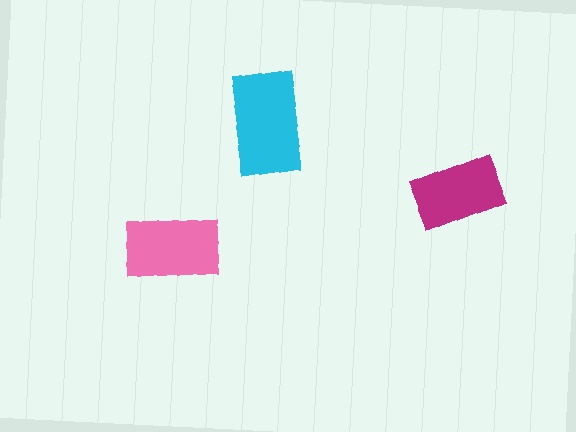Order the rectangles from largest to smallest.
the cyan one, the pink one, the magenta one.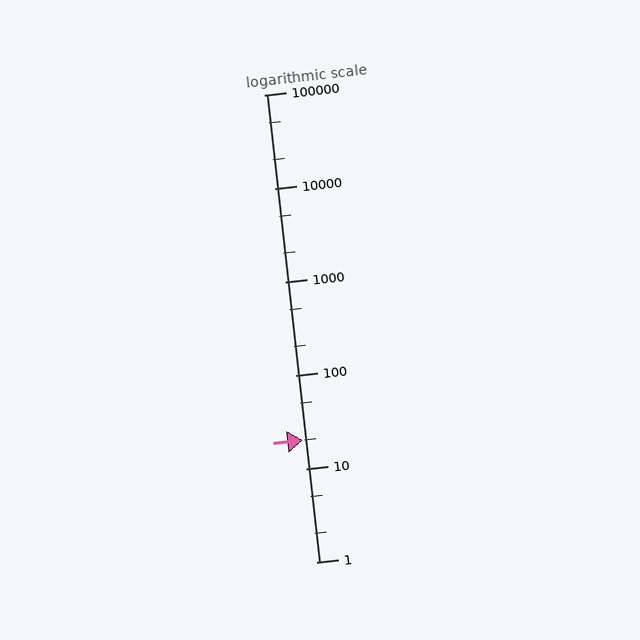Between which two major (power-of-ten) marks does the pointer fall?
The pointer is between 10 and 100.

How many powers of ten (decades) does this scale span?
The scale spans 5 decades, from 1 to 100000.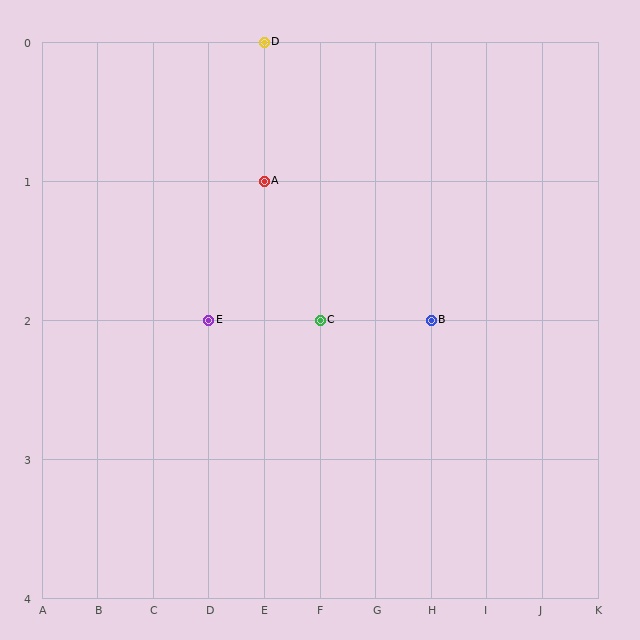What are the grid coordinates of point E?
Point E is at grid coordinates (D, 2).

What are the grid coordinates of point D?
Point D is at grid coordinates (E, 0).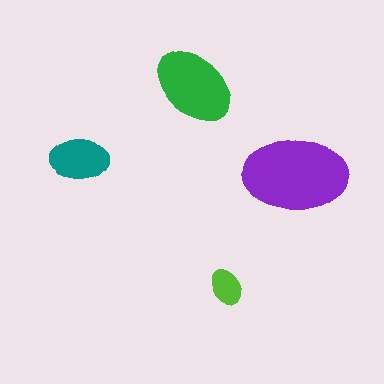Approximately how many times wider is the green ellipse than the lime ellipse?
About 2 times wider.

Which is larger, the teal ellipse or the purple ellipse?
The purple one.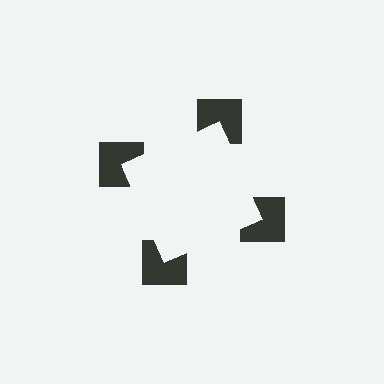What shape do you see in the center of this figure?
An illusory square — its edges are inferred from the aligned wedge cuts in the notched squares, not physically drawn.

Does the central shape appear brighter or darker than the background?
It typically appears slightly brighter than the background, even though no actual brightness change is drawn.